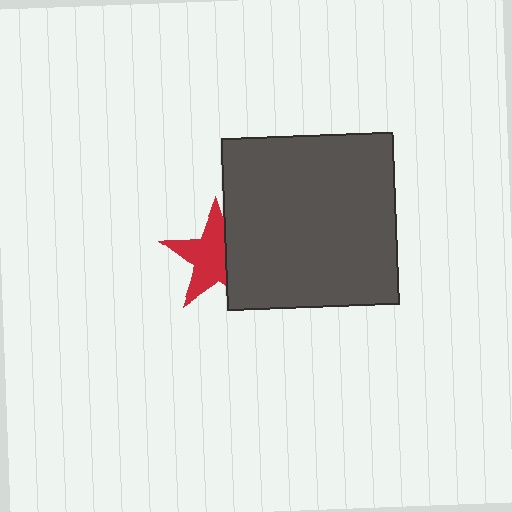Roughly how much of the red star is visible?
About half of it is visible (roughly 64%).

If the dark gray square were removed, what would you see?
You would see the complete red star.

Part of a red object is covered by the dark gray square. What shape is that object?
It is a star.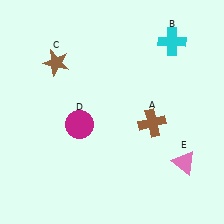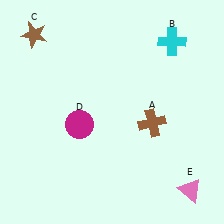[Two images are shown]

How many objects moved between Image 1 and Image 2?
2 objects moved between the two images.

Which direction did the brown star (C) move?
The brown star (C) moved up.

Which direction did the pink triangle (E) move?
The pink triangle (E) moved down.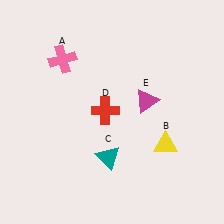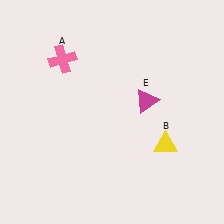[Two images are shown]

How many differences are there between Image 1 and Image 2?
There are 2 differences between the two images.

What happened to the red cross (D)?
The red cross (D) was removed in Image 2. It was in the top-left area of Image 1.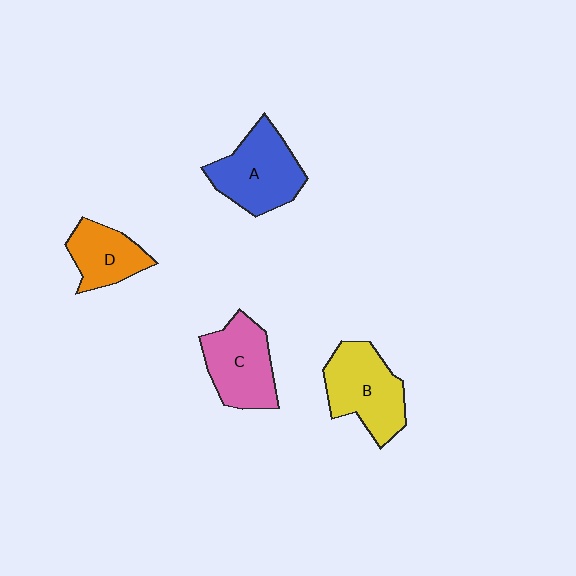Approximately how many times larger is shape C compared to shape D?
Approximately 1.4 times.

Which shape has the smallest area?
Shape D (orange).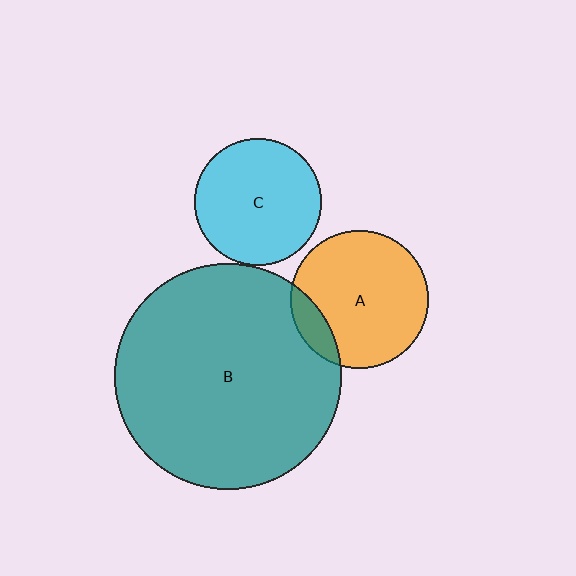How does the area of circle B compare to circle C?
Approximately 3.2 times.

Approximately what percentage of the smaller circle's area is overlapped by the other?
Approximately 5%.